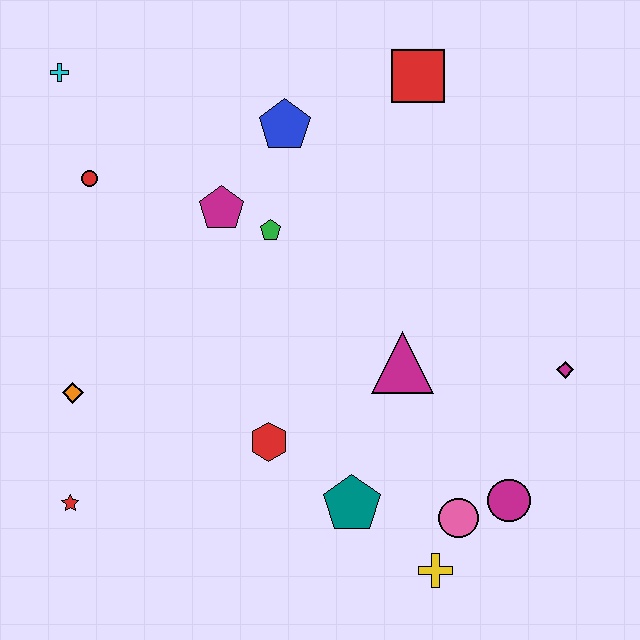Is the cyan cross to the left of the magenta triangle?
Yes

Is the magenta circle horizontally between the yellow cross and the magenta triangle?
No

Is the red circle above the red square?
No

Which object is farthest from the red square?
The red star is farthest from the red square.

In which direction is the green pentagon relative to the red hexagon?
The green pentagon is above the red hexagon.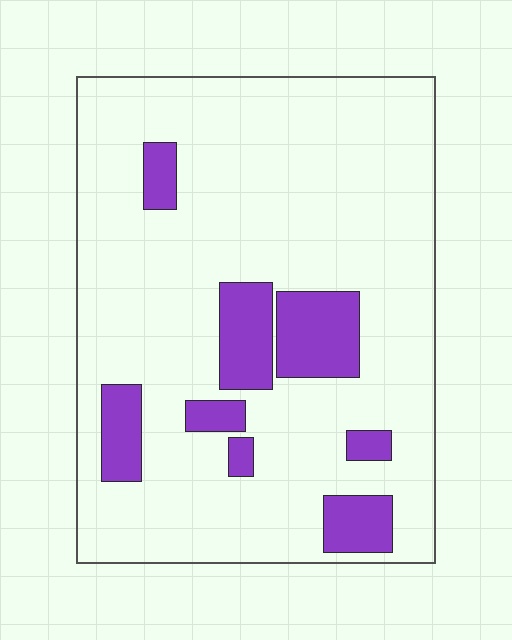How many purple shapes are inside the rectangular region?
8.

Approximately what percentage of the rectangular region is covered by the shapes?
Approximately 15%.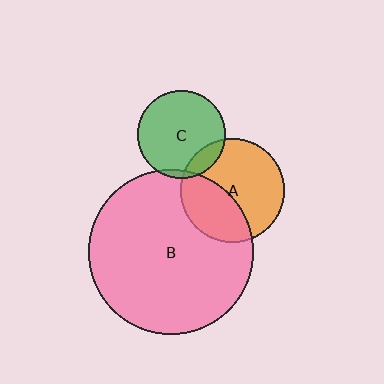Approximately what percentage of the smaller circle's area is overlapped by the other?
Approximately 5%.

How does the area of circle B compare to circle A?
Approximately 2.5 times.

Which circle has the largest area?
Circle B (pink).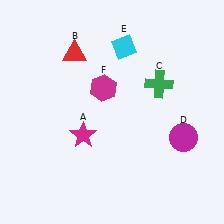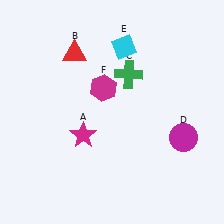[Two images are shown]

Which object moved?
The green cross (C) moved left.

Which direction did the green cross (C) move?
The green cross (C) moved left.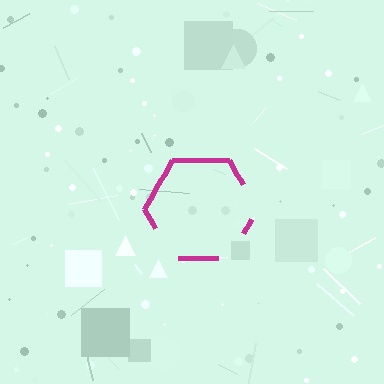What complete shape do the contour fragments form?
The contour fragments form a hexagon.